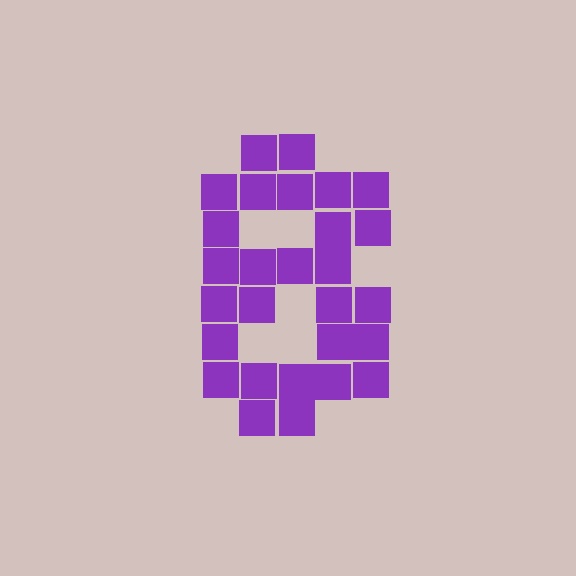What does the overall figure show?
The overall figure shows the digit 8.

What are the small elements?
The small elements are squares.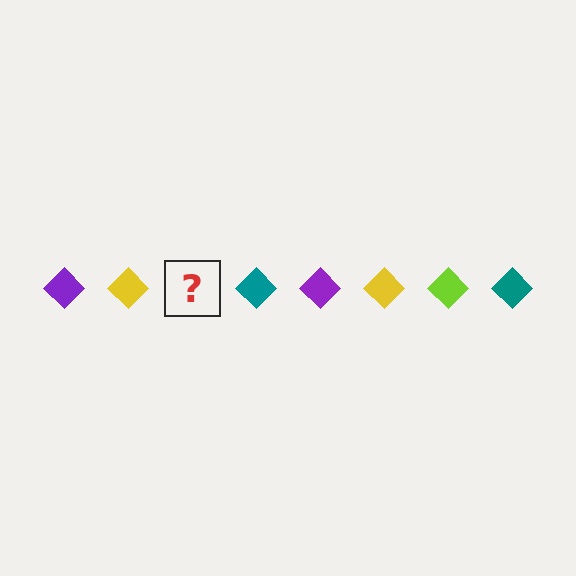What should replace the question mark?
The question mark should be replaced with a lime diamond.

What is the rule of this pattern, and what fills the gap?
The rule is that the pattern cycles through purple, yellow, lime, teal diamonds. The gap should be filled with a lime diamond.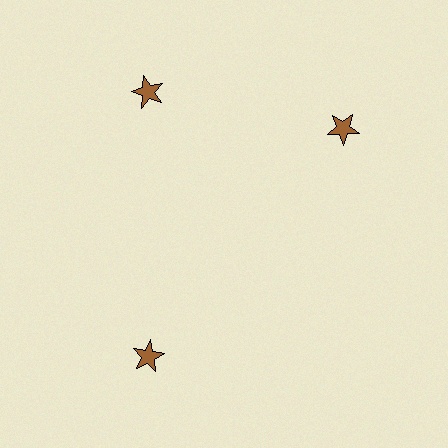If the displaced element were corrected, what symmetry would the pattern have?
It would have 3-fold rotational symmetry — the pattern would map onto itself every 120 degrees.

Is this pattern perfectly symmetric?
No. The 3 brown stars are arranged in a ring, but one element near the 3 o'clock position is rotated out of alignment along the ring, breaking the 3-fold rotational symmetry.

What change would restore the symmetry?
The symmetry would be restored by rotating it back into even spacing with its neighbors so that all 3 stars sit at equal angles and equal distance from the center.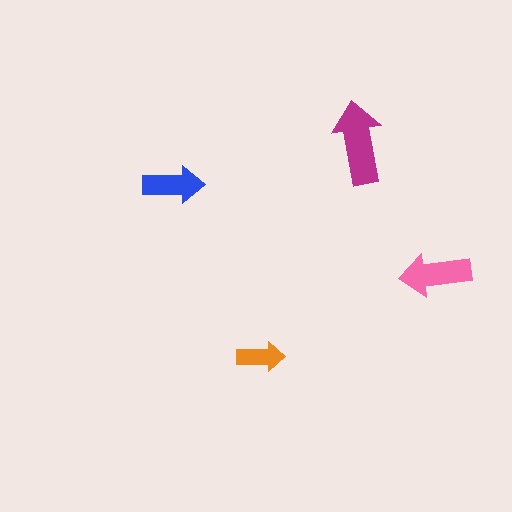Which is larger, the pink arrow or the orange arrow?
The pink one.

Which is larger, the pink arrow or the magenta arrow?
The magenta one.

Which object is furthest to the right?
The pink arrow is rightmost.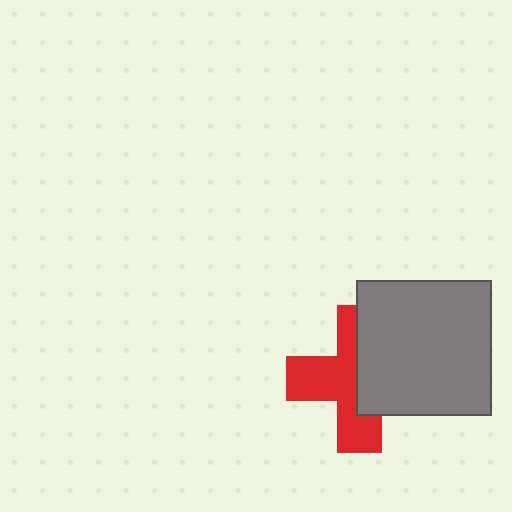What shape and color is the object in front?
The object in front is a gray square.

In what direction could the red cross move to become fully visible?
The red cross could move left. That would shift it out from behind the gray square entirely.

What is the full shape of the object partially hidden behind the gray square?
The partially hidden object is a red cross.